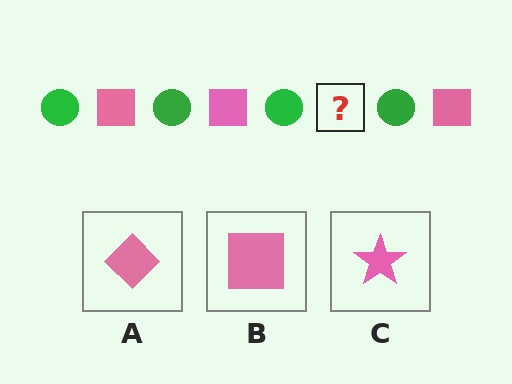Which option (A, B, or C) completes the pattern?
B.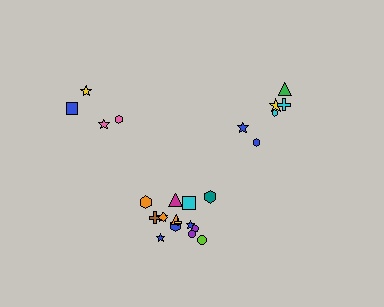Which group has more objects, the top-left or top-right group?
The top-right group.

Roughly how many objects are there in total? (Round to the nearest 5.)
Roughly 25 objects in total.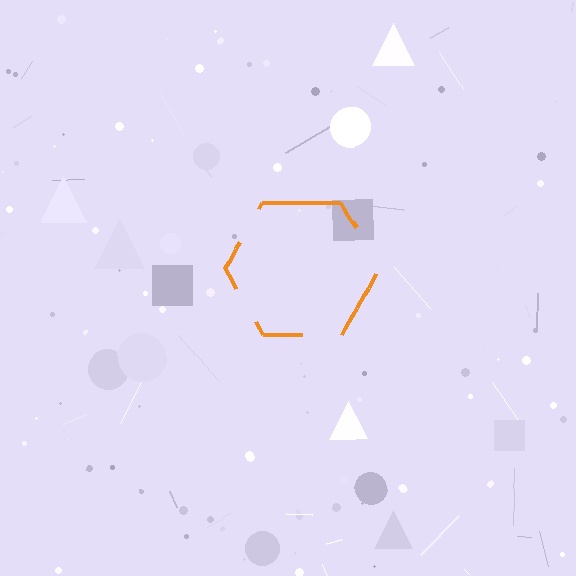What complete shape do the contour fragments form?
The contour fragments form a hexagon.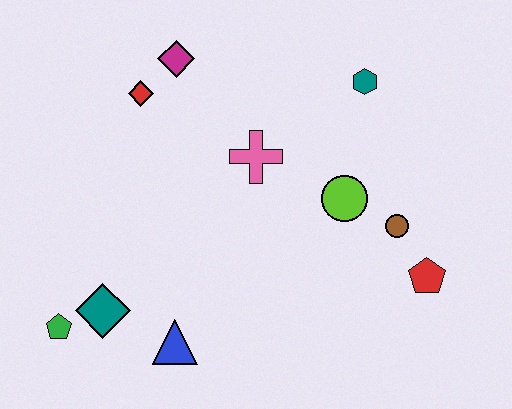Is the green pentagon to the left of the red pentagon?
Yes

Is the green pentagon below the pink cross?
Yes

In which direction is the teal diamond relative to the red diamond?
The teal diamond is below the red diamond.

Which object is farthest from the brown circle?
The green pentagon is farthest from the brown circle.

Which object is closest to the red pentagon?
The brown circle is closest to the red pentagon.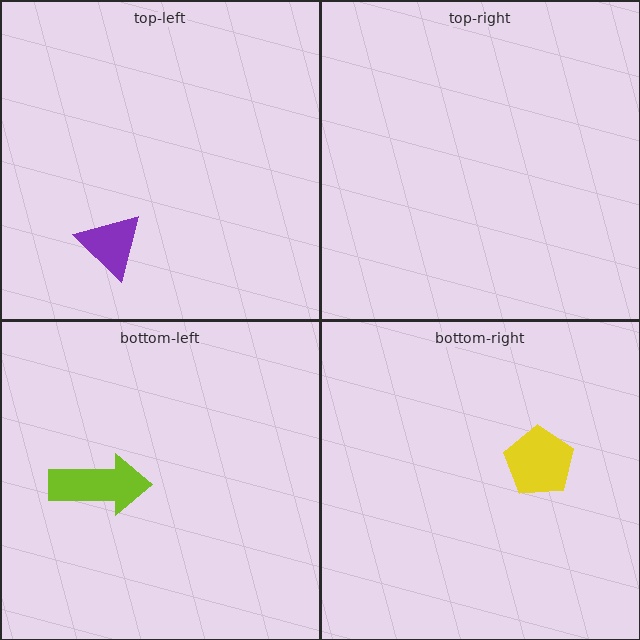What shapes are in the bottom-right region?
The yellow pentagon.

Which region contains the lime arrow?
The bottom-left region.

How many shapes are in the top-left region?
1.